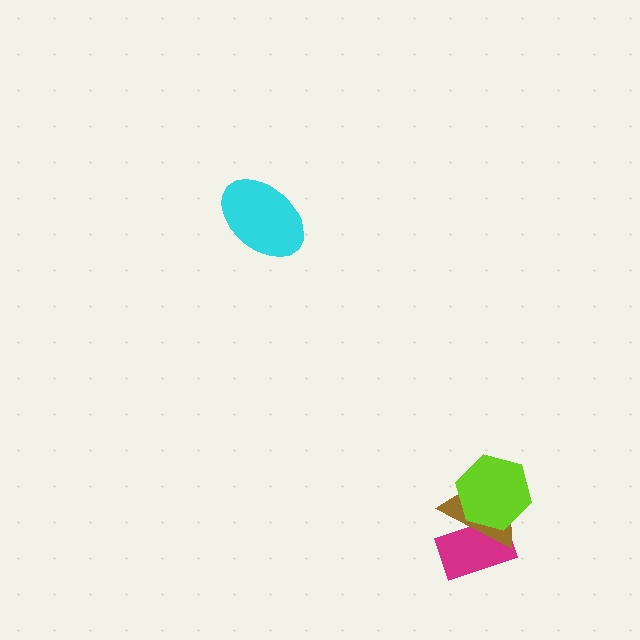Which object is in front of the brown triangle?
The lime hexagon is in front of the brown triangle.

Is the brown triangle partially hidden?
Yes, it is partially covered by another shape.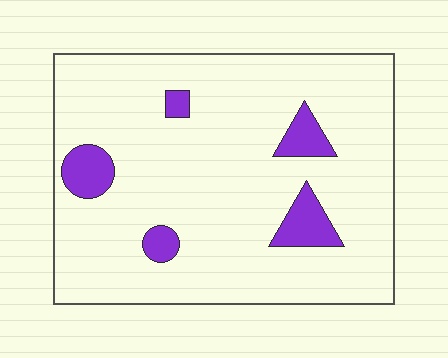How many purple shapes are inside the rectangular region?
5.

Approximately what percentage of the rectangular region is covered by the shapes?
Approximately 10%.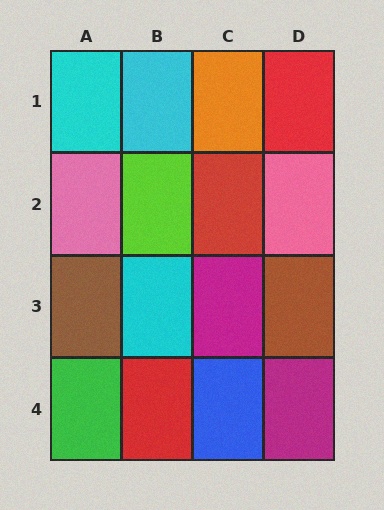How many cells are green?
1 cell is green.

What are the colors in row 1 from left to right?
Cyan, cyan, orange, red.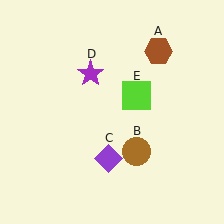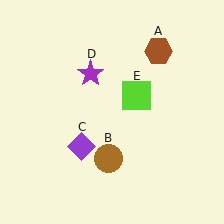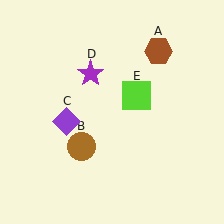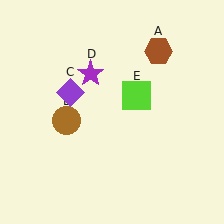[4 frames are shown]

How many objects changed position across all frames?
2 objects changed position: brown circle (object B), purple diamond (object C).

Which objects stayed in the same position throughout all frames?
Brown hexagon (object A) and purple star (object D) and lime square (object E) remained stationary.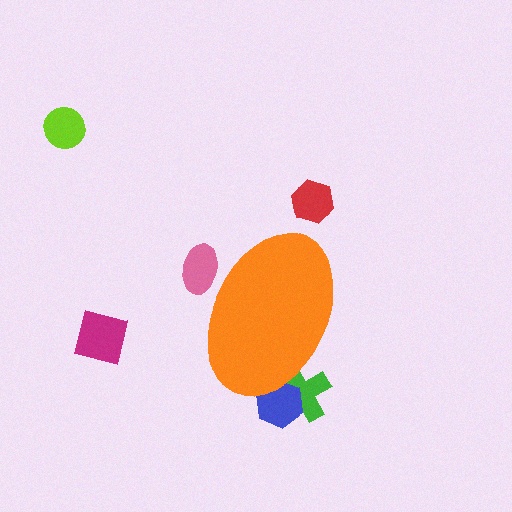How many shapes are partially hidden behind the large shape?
3 shapes are partially hidden.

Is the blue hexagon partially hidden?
Yes, the blue hexagon is partially hidden behind the orange ellipse.